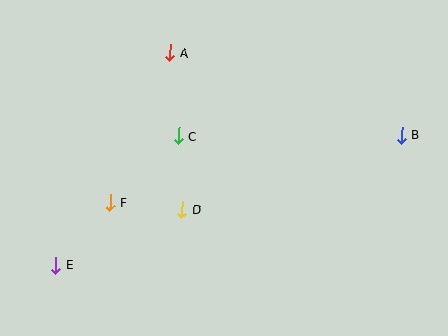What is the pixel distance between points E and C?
The distance between E and C is 178 pixels.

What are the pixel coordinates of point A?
Point A is at (170, 53).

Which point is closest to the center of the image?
Point C at (179, 136) is closest to the center.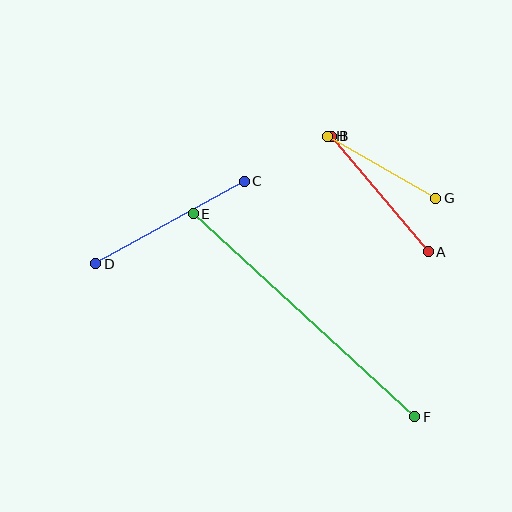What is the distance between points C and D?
The distance is approximately 170 pixels.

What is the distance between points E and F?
The distance is approximately 300 pixels.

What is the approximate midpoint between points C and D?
The midpoint is at approximately (170, 223) pixels.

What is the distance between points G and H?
The distance is approximately 124 pixels.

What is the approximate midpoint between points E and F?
The midpoint is at approximately (304, 315) pixels.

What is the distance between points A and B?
The distance is approximately 151 pixels.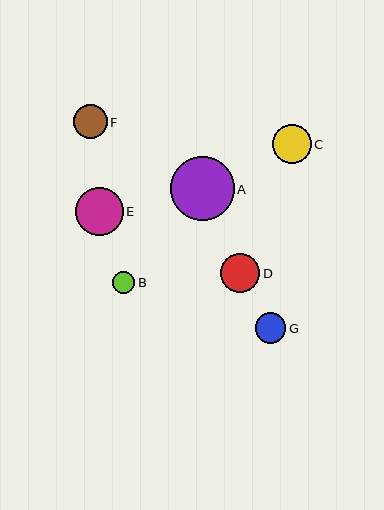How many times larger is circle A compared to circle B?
Circle A is approximately 2.9 times the size of circle B.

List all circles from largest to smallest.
From largest to smallest: A, E, D, C, F, G, B.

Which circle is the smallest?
Circle B is the smallest with a size of approximately 22 pixels.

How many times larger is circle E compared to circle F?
Circle E is approximately 1.4 times the size of circle F.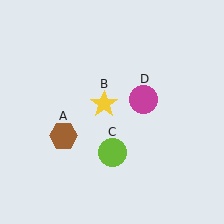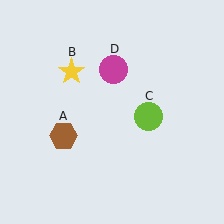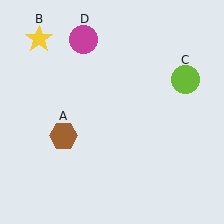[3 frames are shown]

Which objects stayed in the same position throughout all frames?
Brown hexagon (object A) remained stationary.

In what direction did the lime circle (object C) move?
The lime circle (object C) moved up and to the right.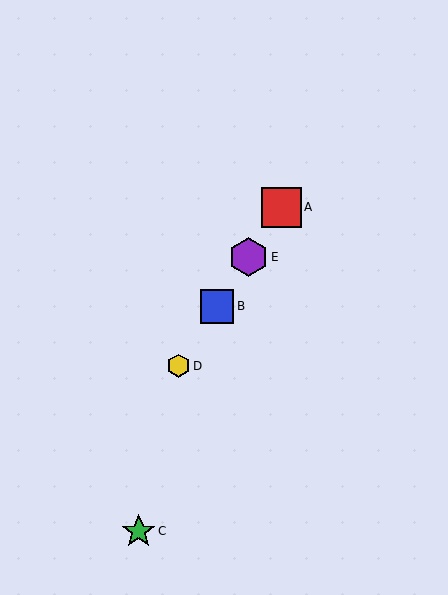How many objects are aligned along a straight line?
4 objects (A, B, D, E) are aligned along a straight line.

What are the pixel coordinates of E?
Object E is at (249, 257).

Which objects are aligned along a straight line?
Objects A, B, D, E are aligned along a straight line.